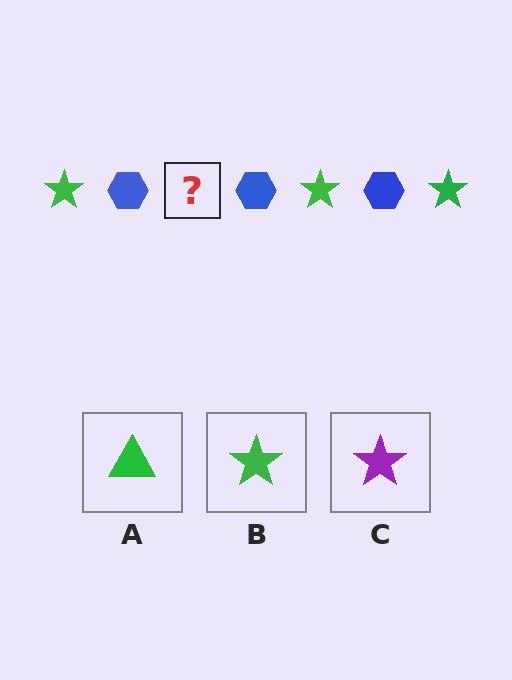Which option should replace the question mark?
Option B.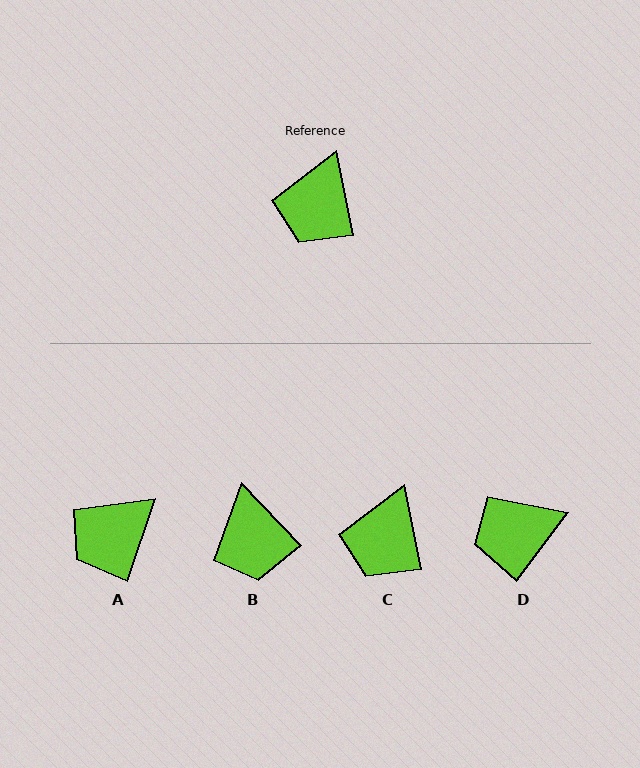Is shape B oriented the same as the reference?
No, it is off by about 32 degrees.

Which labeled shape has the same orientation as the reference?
C.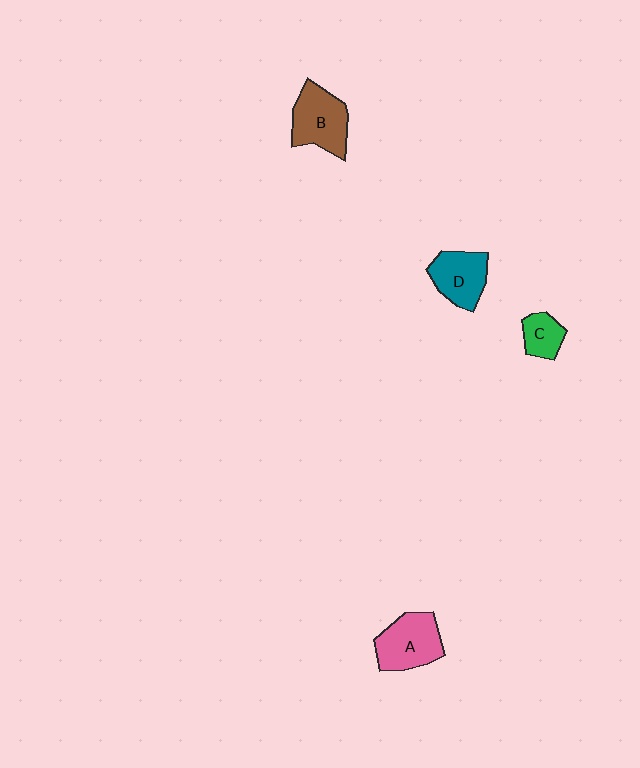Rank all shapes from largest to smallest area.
From largest to smallest: A (pink), B (brown), D (teal), C (green).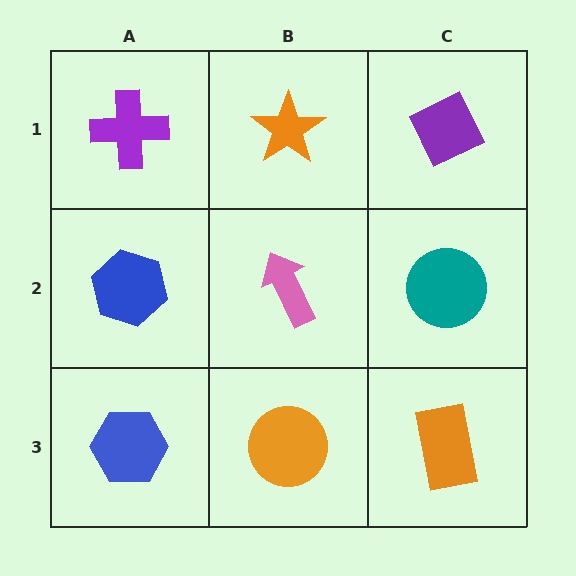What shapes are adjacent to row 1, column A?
A blue hexagon (row 2, column A), an orange star (row 1, column B).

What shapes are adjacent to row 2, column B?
An orange star (row 1, column B), an orange circle (row 3, column B), a blue hexagon (row 2, column A), a teal circle (row 2, column C).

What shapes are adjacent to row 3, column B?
A pink arrow (row 2, column B), a blue hexagon (row 3, column A), an orange rectangle (row 3, column C).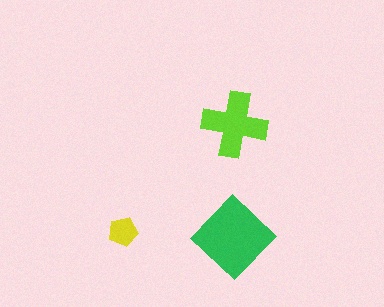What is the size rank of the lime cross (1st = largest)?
2nd.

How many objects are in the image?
There are 3 objects in the image.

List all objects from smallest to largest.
The yellow pentagon, the lime cross, the green diamond.